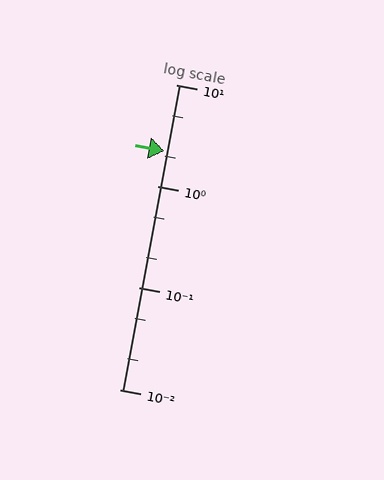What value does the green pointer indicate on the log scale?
The pointer indicates approximately 2.2.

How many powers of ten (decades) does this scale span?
The scale spans 3 decades, from 0.01 to 10.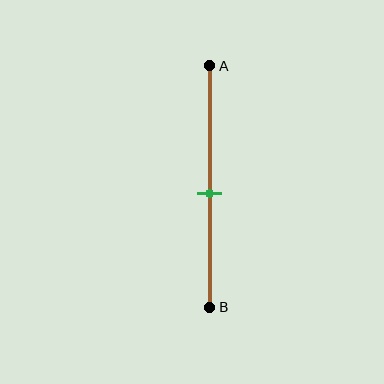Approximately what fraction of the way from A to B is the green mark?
The green mark is approximately 55% of the way from A to B.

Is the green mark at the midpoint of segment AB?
Yes, the mark is approximately at the midpoint.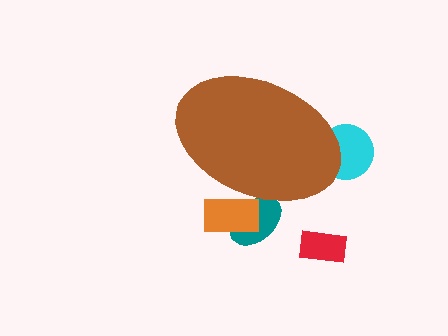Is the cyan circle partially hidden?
Yes, the cyan circle is partially hidden behind the brown ellipse.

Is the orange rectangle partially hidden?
Yes, the orange rectangle is partially hidden behind the brown ellipse.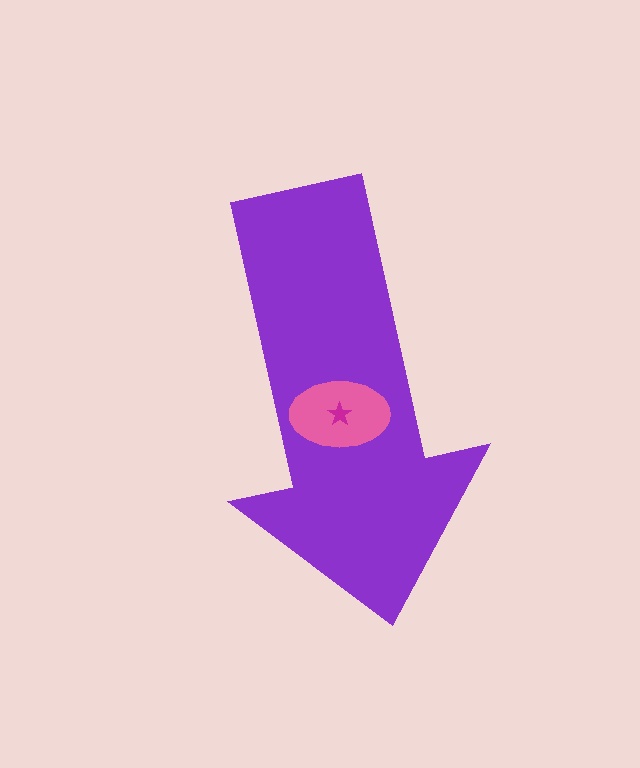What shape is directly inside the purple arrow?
The pink ellipse.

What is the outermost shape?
The purple arrow.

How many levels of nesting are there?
3.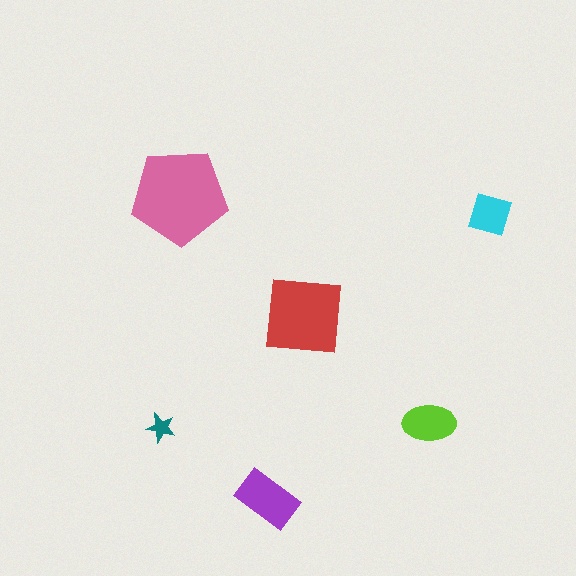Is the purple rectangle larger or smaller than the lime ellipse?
Larger.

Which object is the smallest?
The teal star.